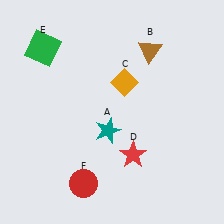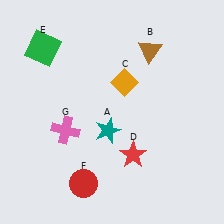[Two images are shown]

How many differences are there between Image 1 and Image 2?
There is 1 difference between the two images.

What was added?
A pink cross (G) was added in Image 2.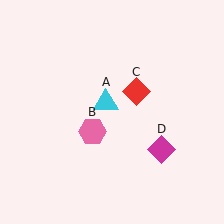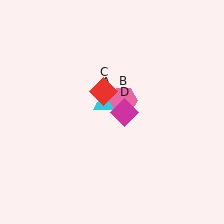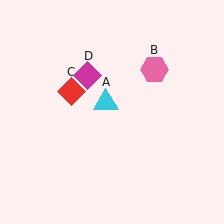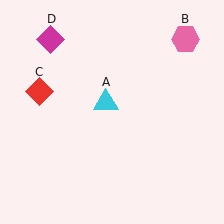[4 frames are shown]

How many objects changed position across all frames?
3 objects changed position: pink hexagon (object B), red diamond (object C), magenta diamond (object D).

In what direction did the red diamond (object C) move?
The red diamond (object C) moved left.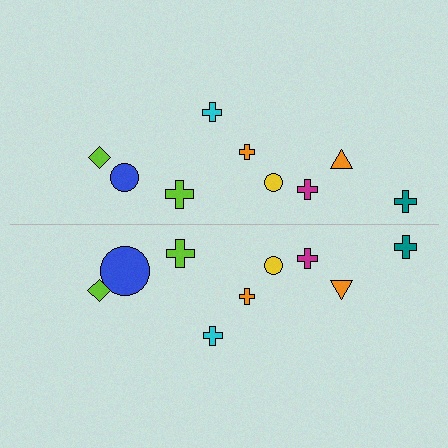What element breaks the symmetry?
The blue circle on the bottom side has a different size than its mirror counterpart.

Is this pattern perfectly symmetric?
No, the pattern is not perfectly symmetric. The blue circle on the bottom side has a different size than its mirror counterpart.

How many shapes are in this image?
There are 18 shapes in this image.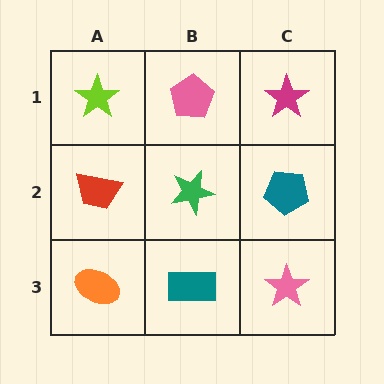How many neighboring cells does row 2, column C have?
3.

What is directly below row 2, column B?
A teal rectangle.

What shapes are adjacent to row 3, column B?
A green star (row 2, column B), an orange ellipse (row 3, column A), a pink star (row 3, column C).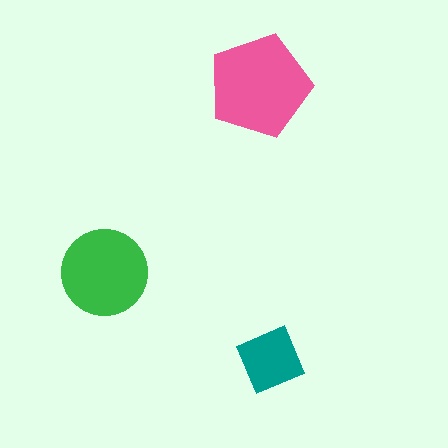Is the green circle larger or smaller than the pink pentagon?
Smaller.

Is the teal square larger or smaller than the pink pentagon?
Smaller.